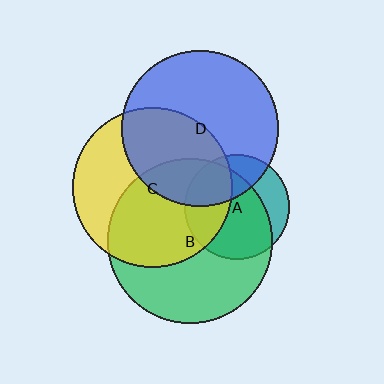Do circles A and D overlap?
Yes.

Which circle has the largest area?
Circle B (green).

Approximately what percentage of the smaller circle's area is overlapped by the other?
Approximately 35%.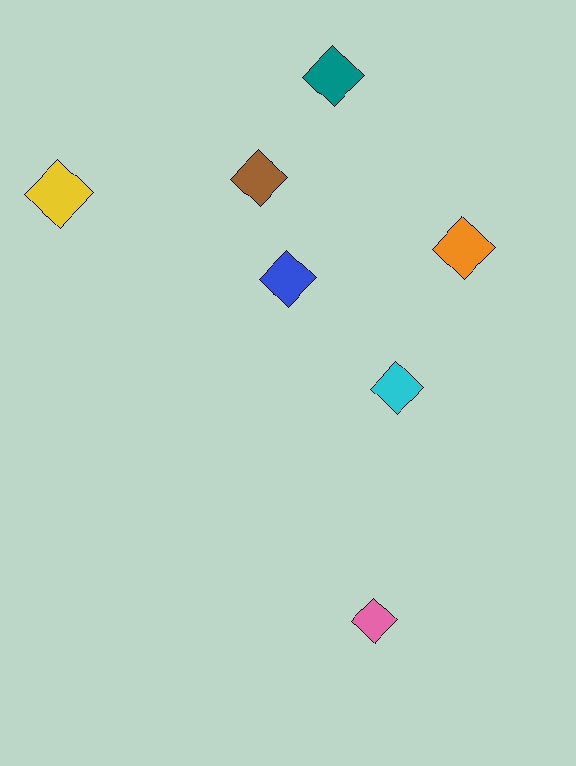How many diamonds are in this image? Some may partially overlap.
There are 7 diamonds.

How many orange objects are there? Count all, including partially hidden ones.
There is 1 orange object.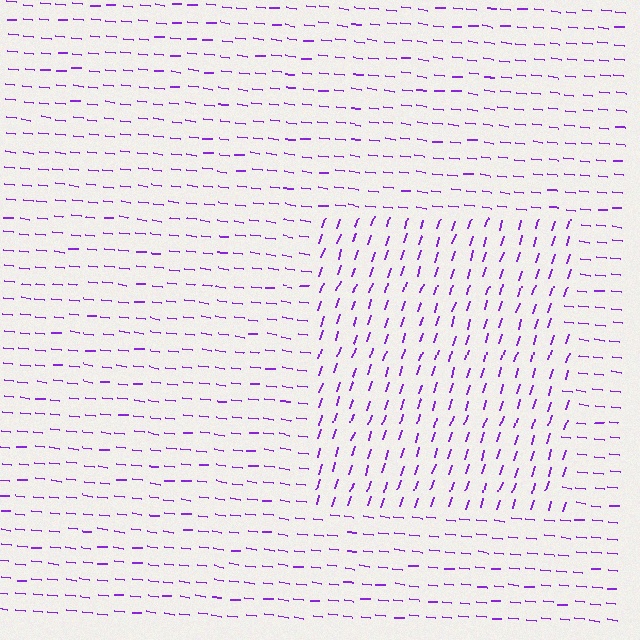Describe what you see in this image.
The image is filled with small purple line segments. A rectangle region in the image has lines oriented differently from the surrounding lines, creating a visible texture boundary.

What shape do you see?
I see a rectangle.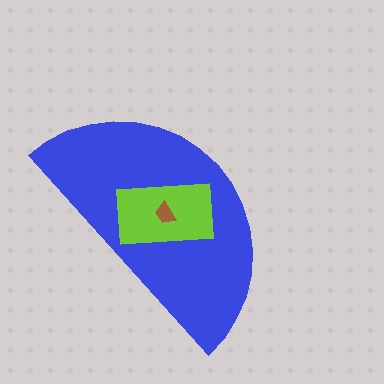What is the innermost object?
The brown trapezoid.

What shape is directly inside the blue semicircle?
The lime rectangle.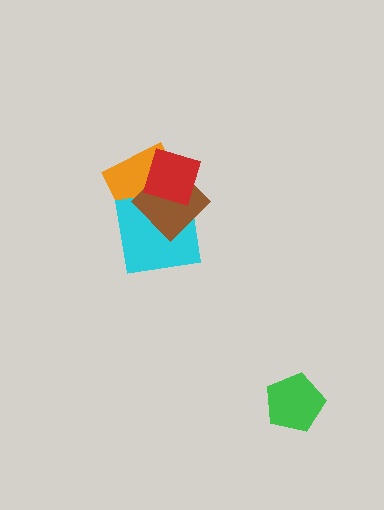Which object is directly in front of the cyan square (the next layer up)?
The brown diamond is directly in front of the cyan square.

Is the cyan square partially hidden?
Yes, it is partially covered by another shape.